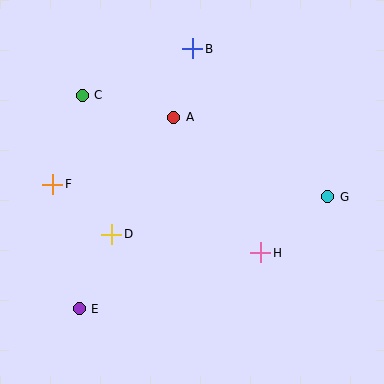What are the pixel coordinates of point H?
Point H is at (261, 253).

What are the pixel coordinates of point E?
Point E is at (79, 309).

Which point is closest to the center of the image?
Point A at (174, 117) is closest to the center.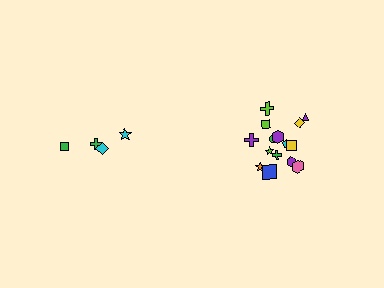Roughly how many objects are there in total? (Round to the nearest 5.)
Roughly 20 objects in total.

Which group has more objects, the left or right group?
The right group.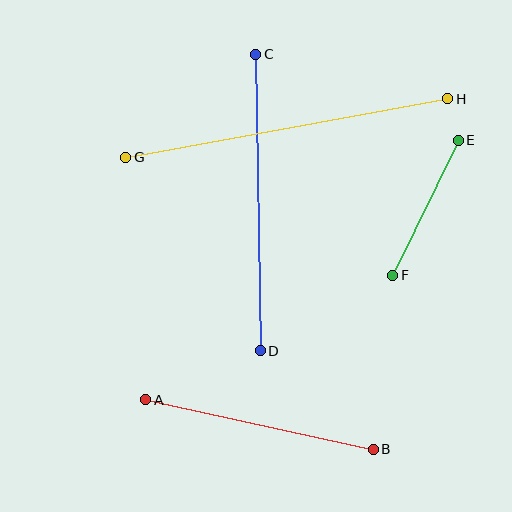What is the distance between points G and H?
The distance is approximately 328 pixels.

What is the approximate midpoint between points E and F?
The midpoint is at approximately (426, 208) pixels.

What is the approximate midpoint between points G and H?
The midpoint is at approximately (287, 128) pixels.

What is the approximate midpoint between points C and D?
The midpoint is at approximately (258, 203) pixels.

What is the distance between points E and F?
The distance is approximately 150 pixels.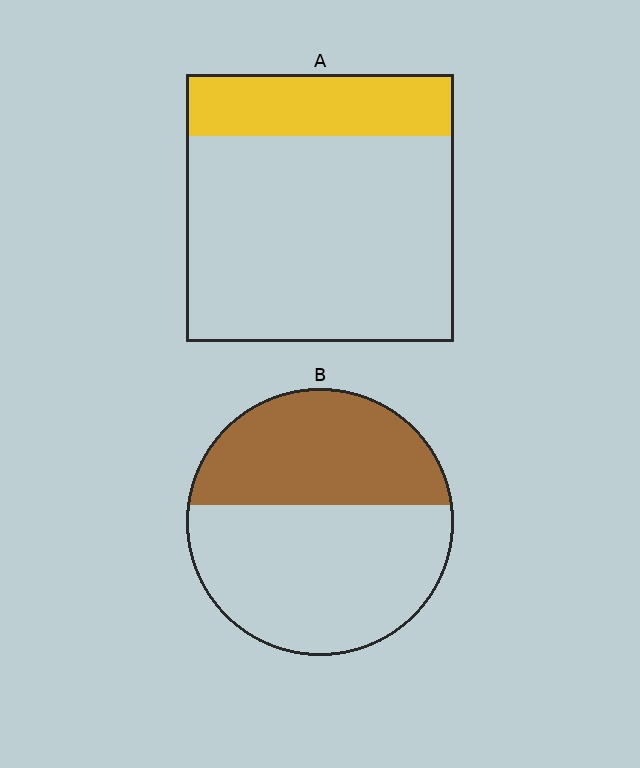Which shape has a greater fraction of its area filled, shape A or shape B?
Shape B.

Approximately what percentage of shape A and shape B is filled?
A is approximately 25% and B is approximately 40%.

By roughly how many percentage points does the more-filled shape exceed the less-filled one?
By roughly 20 percentage points (B over A).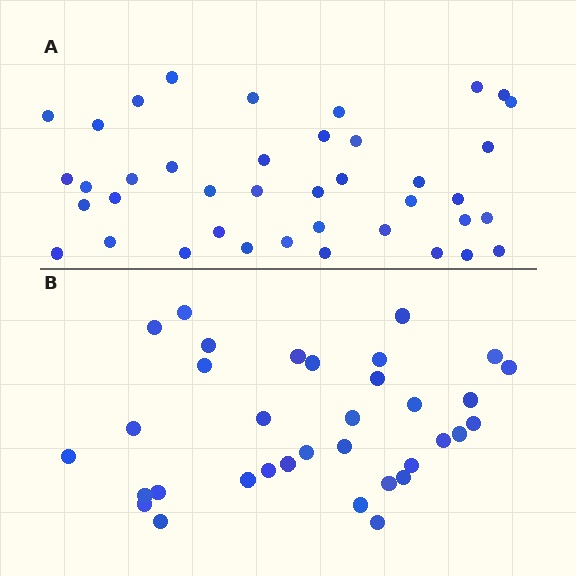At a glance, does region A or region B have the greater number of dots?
Region A (the top region) has more dots.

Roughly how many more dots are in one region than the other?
Region A has about 6 more dots than region B.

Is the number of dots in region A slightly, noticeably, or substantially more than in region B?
Region A has only slightly more — the two regions are fairly close. The ratio is roughly 1.2 to 1.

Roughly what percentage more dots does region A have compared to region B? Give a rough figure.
About 20% more.